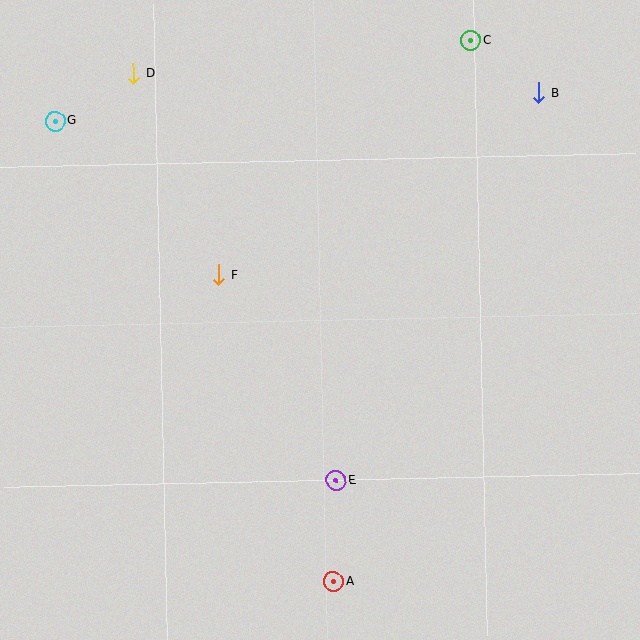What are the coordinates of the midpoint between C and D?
The midpoint between C and D is at (302, 57).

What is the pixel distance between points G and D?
The distance between G and D is 92 pixels.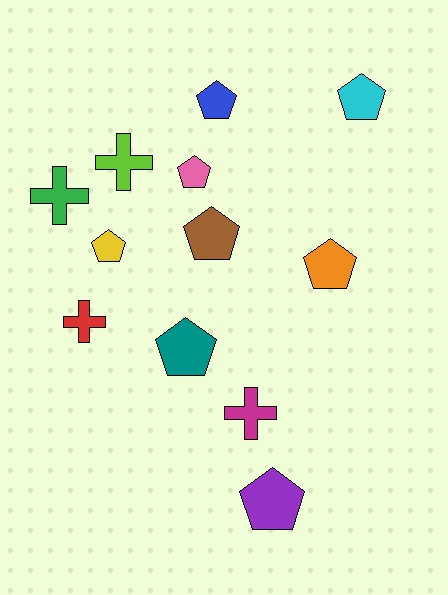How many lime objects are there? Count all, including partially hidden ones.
There is 1 lime object.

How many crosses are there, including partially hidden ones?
There are 4 crosses.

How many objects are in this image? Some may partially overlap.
There are 12 objects.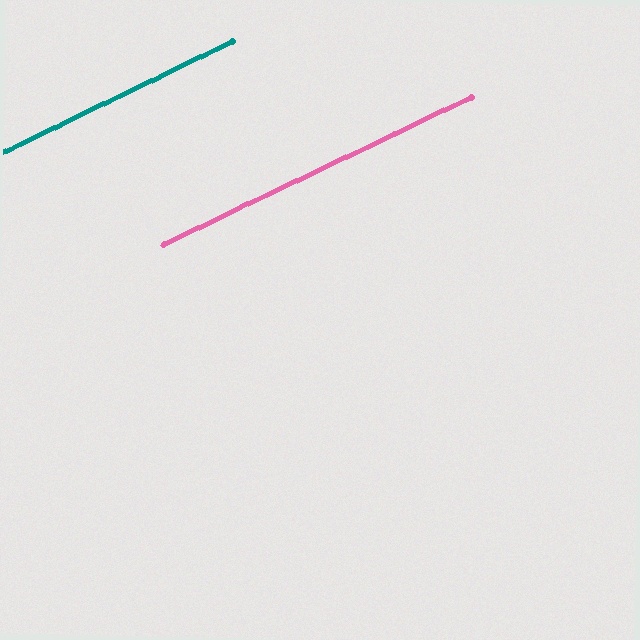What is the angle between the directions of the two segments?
Approximately 0 degrees.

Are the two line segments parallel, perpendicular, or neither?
Parallel — their directions differ by only 0.3°.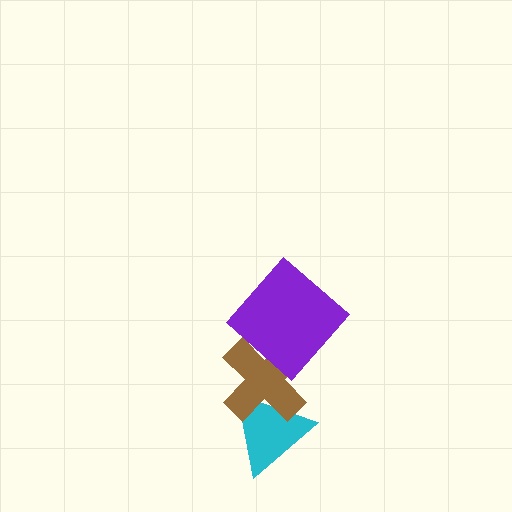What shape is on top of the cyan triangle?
The brown cross is on top of the cyan triangle.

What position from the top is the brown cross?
The brown cross is 2nd from the top.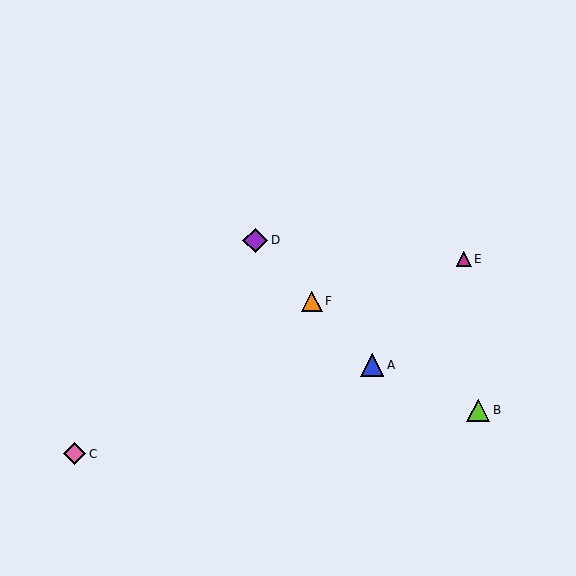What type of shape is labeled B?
Shape B is a lime triangle.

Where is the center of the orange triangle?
The center of the orange triangle is at (312, 301).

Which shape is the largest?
The purple diamond (labeled D) is the largest.